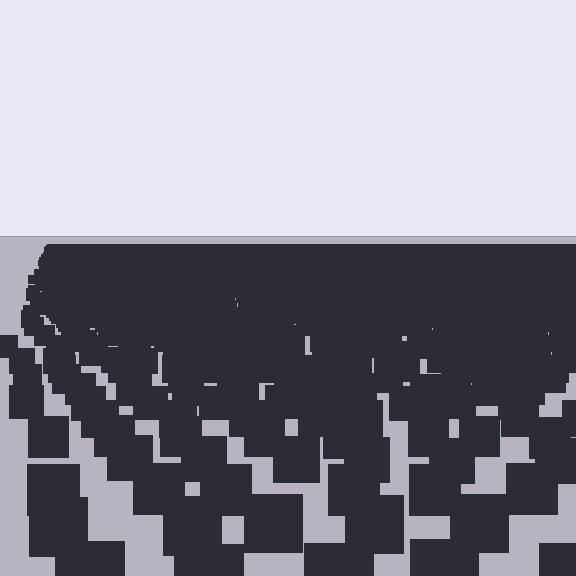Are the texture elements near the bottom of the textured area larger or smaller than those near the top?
Larger. Near the bottom, elements are closer to the viewer and appear at a bigger on-screen size.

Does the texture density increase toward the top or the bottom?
Density increases toward the top.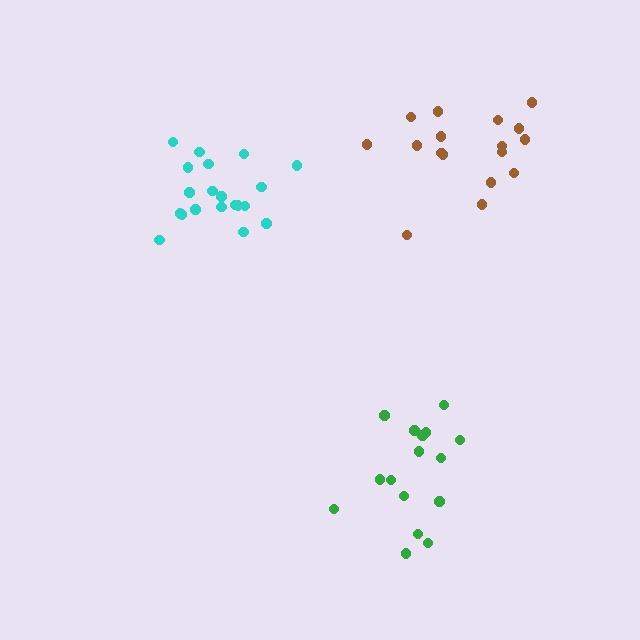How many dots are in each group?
Group 1: 20 dots, Group 2: 17 dots, Group 3: 16 dots (53 total).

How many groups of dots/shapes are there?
There are 3 groups.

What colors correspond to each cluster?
The clusters are colored: cyan, brown, green.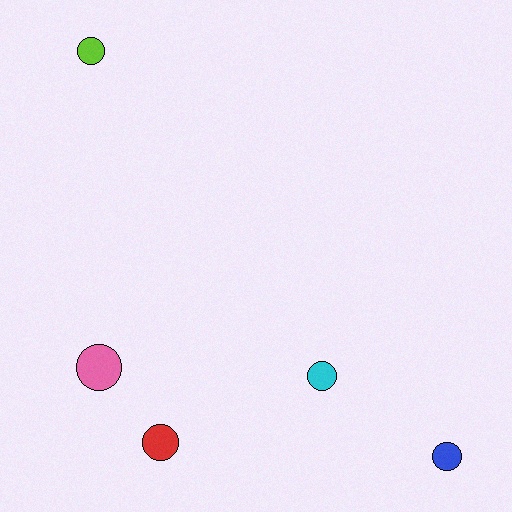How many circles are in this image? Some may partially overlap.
There are 5 circles.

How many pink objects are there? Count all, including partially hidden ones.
There is 1 pink object.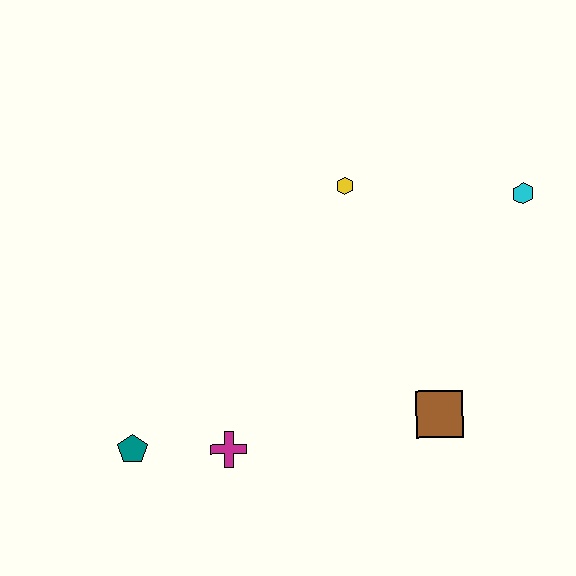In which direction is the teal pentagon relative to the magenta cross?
The teal pentagon is to the left of the magenta cross.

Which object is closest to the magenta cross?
The teal pentagon is closest to the magenta cross.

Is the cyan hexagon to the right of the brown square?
Yes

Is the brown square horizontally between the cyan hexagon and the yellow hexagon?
Yes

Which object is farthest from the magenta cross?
The cyan hexagon is farthest from the magenta cross.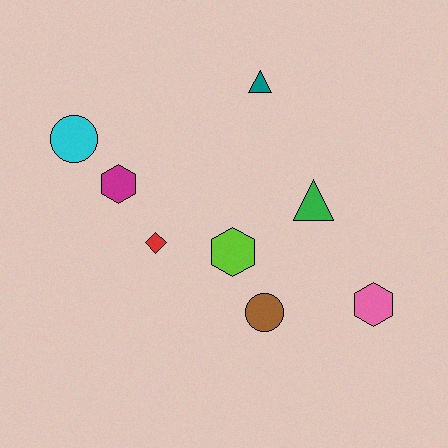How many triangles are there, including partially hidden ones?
There are 2 triangles.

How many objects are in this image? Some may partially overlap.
There are 8 objects.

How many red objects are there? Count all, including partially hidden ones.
There is 1 red object.